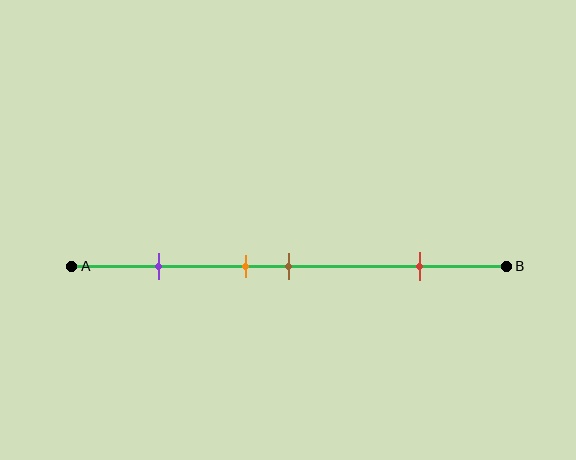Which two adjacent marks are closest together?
The orange and brown marks are the closest adjacent pair.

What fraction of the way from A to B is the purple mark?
The purple mark is approximately 20% (0.2) of the way from A to B.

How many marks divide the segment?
There are 4 marks dividing the segment.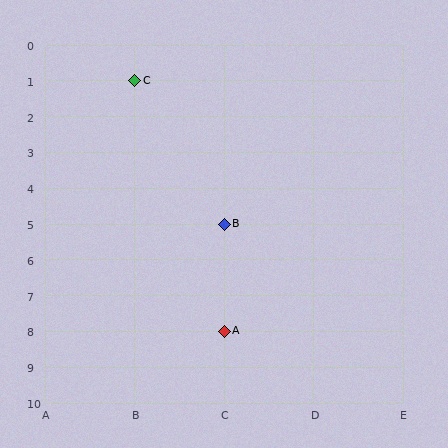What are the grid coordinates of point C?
Point C is at grid coordinates (B, 1).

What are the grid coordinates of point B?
Point B is at grid coordinates (C, 5).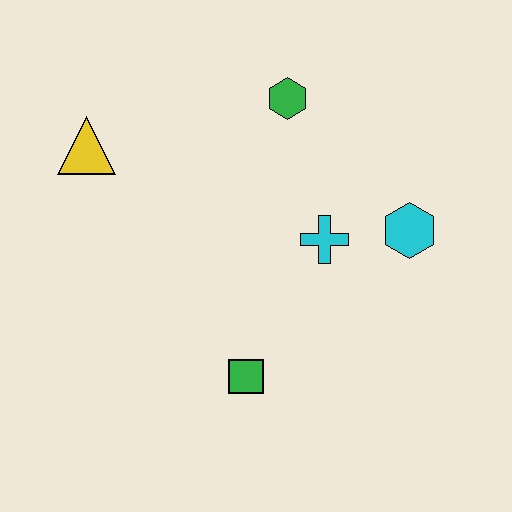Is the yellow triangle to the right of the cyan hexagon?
No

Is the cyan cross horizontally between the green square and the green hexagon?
No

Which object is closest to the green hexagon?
The cyan cross is closest to the green hexagon.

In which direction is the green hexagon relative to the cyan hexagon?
The green hexagon is above the cyan hexagon.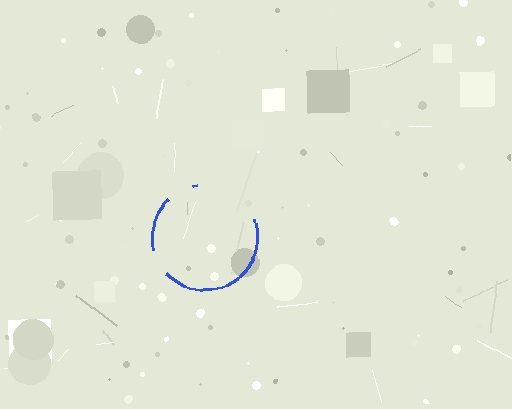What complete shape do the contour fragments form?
The contour fragments form a circle.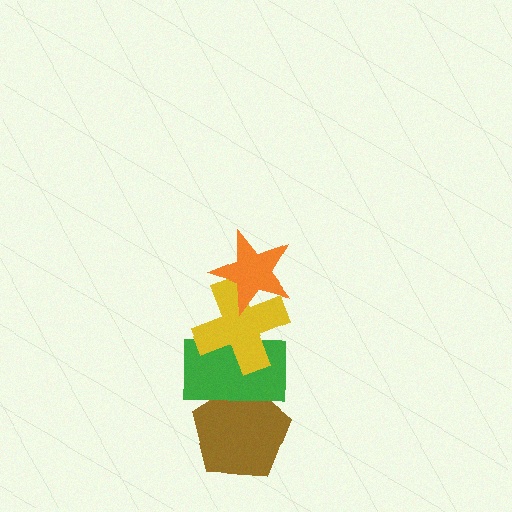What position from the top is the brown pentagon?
The brown pentagon is 4th from the top.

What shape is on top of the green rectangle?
The yellow cross is on top of the green rectangle.